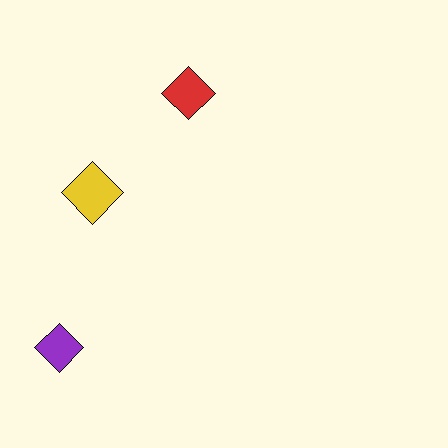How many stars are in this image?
There are no stars.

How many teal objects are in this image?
There are no teal objects.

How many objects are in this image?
There are 3 objects.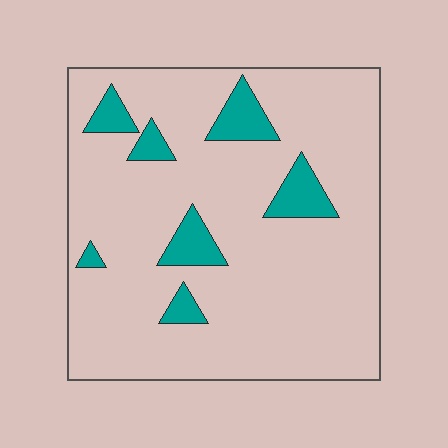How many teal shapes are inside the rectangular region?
7.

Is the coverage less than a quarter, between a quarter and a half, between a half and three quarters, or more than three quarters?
Less than a quarter.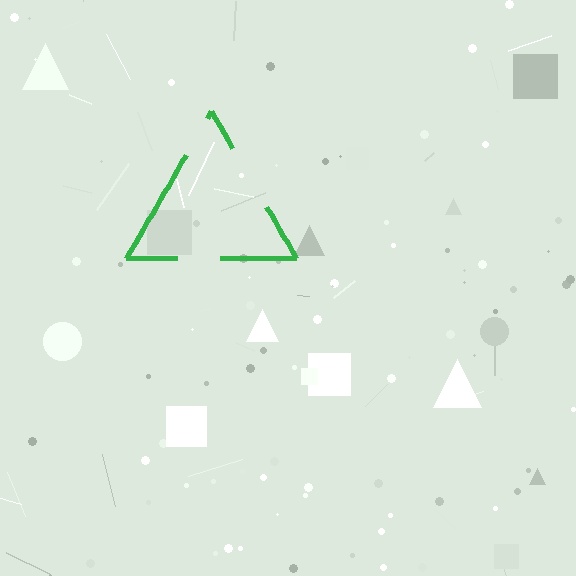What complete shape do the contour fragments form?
The contour fragments form a triangle.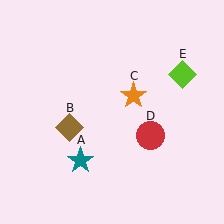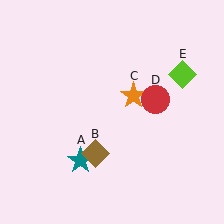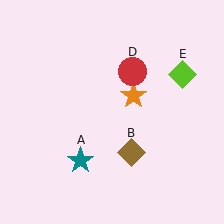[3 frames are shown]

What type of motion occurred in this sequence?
The brown diamond (object B), red circle (object D) rotated counterclockwise around the center of the scene.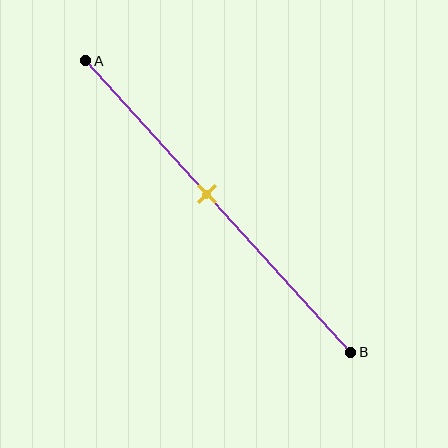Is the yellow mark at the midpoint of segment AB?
No, the mark is at about 45% from A, not at the 50% midpoint.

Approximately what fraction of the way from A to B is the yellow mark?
The yellow mark is approximately 45% of the way from A to B.